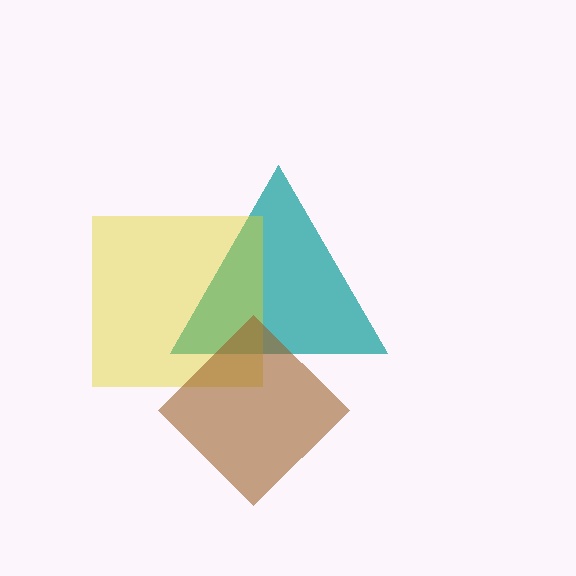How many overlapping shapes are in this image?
There are 3 overlapping shapes in the image.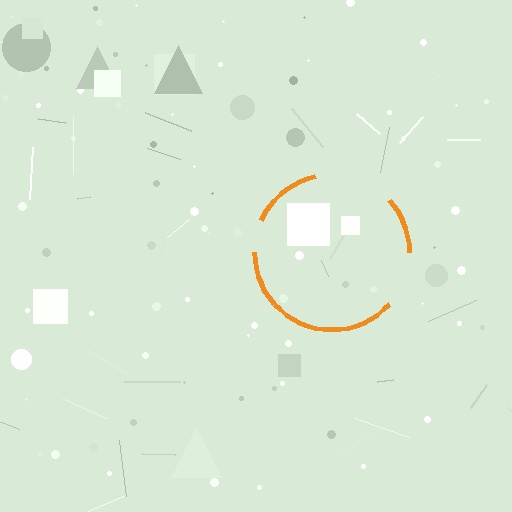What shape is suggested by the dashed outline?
The dashed outline suggests a circle.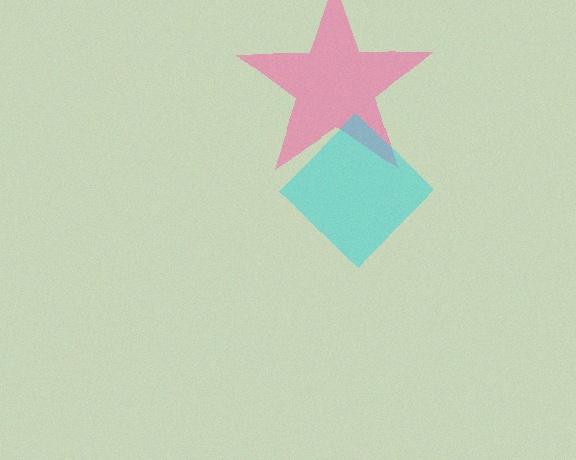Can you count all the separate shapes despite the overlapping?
Yes, there are 2 separate shapes.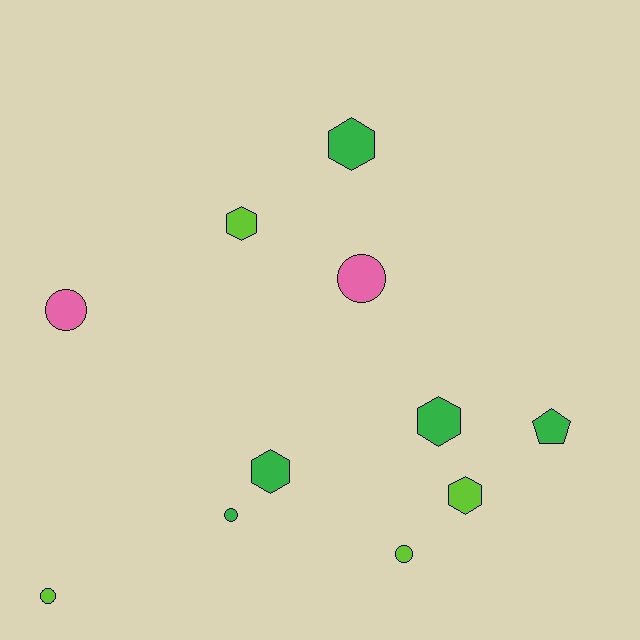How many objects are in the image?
There are 11 objects.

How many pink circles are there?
There are 2 pink circles.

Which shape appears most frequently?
Circle, with 5 objects.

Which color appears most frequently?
Green, with 5 objects.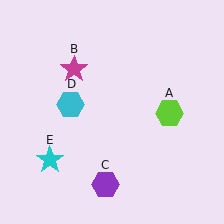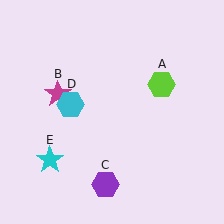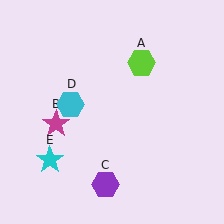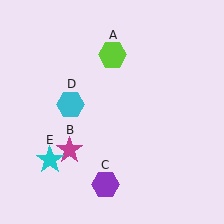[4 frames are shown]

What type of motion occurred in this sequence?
The lime hexagon (object A), magenta star (object B) rotated counterclockwise around the center of the scene.